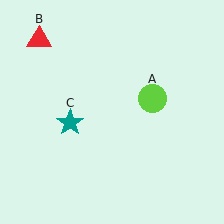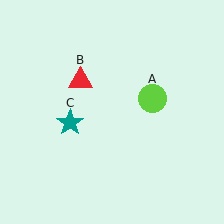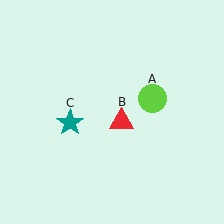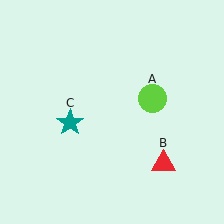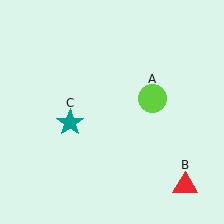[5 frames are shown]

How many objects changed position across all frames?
1 object changed position: red triangle (object B).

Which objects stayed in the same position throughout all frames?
Lime circle (object A) and teal star (object C) remained stationary.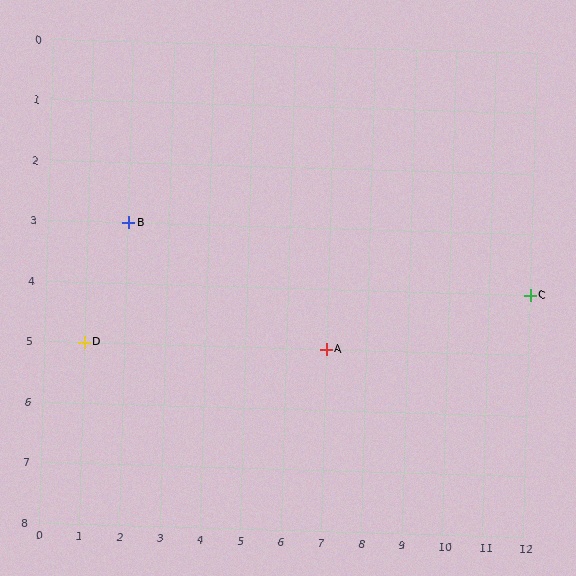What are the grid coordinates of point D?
Point D is at grid coordinates (1, 5).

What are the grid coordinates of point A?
Point A is at grid coordinates (7, 5).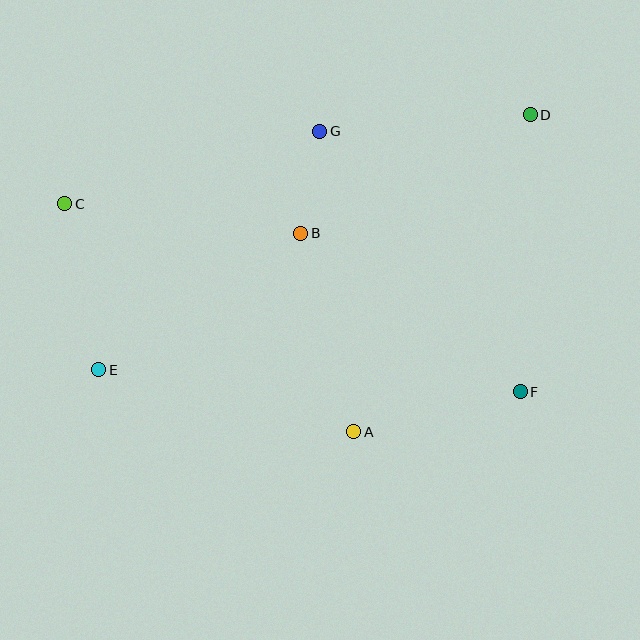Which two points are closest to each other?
Points B and G are closest to each other.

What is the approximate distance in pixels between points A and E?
The distance between A and E is approximately 262 pixels.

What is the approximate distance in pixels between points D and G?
The distance between D and G is approximately 211 pixels.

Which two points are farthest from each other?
Points D and E are farthest from each other.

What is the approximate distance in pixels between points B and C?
The distance between B and C is approximately 238 pixels.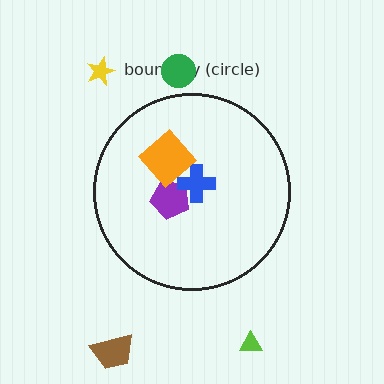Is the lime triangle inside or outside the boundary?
Outside.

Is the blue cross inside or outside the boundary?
Inside.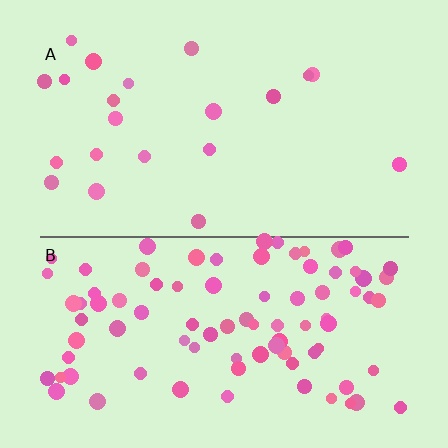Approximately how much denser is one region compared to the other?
Approximately 4.2× — region B over region A.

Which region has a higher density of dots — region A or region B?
B (the bottom).